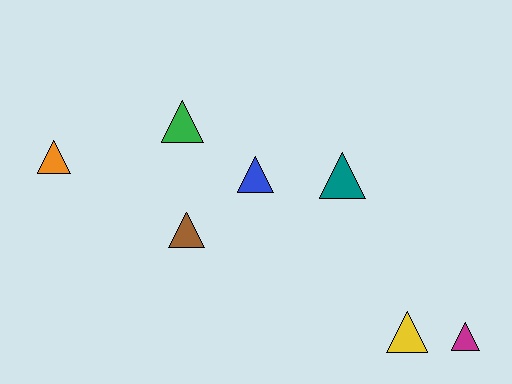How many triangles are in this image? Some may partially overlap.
There are 7 triangles.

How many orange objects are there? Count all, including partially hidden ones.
There is 1 orange object.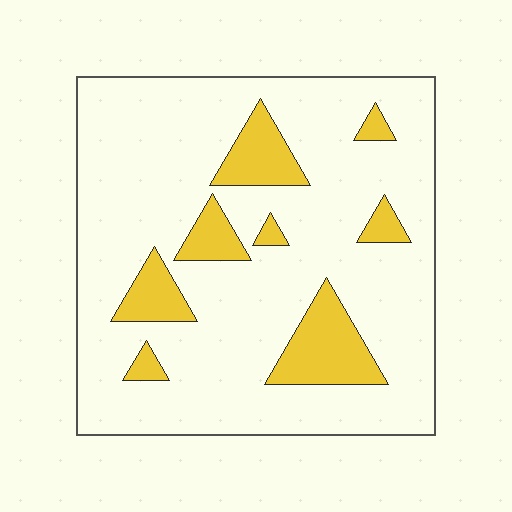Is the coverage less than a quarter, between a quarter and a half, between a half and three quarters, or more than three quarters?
Less than a quarter.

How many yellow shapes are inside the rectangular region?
8.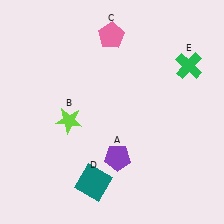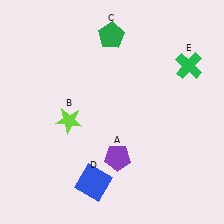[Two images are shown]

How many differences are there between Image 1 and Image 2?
There are 2 differences between the two images.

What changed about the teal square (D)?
In Image 1, D is teal. In Image 2, it changed to blue.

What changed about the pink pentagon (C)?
In Image 1, C is pink. In Image 2, it changed to green.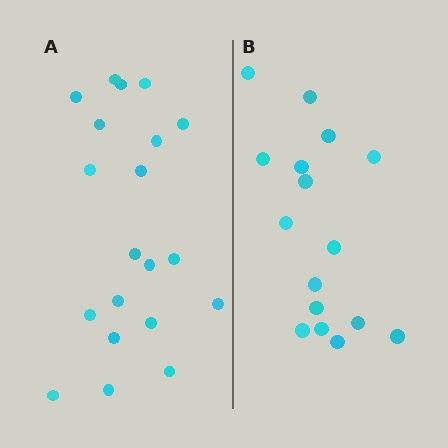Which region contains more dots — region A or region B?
Region A (the left region) has more dots.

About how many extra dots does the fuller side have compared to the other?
Region A has about 4 more dots than region B.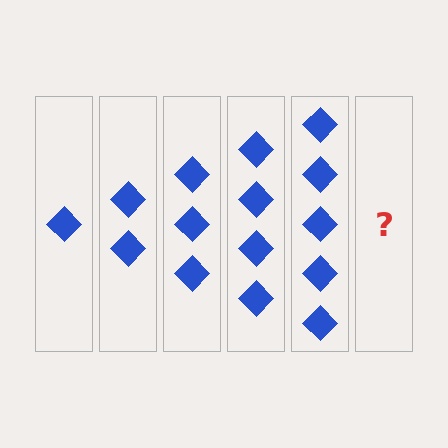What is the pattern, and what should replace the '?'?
The pattern is that each step adds one more diamond. The '?' should be 6 diamonds.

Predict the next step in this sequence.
The next step is 6 diamonds.